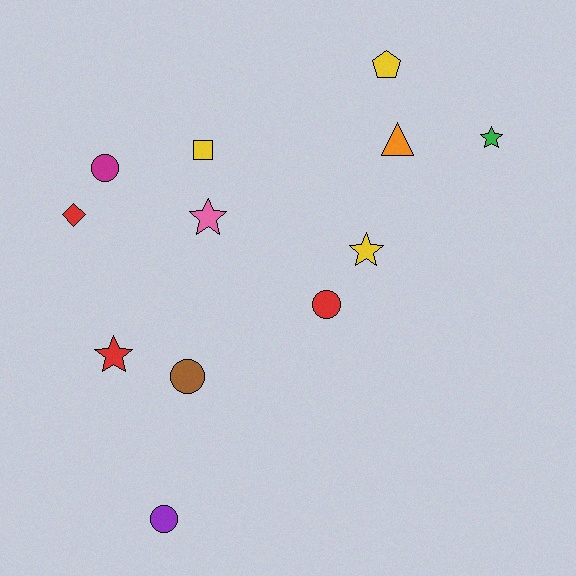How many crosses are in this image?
There are no crosses.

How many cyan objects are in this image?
There are no cyan objects.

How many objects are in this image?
There are 12 objects.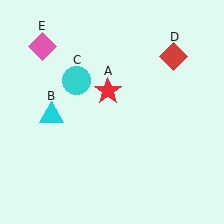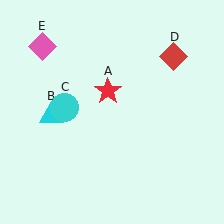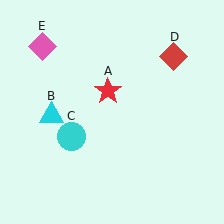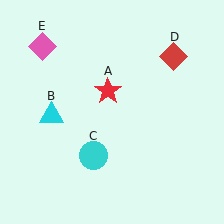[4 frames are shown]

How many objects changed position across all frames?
1 object changed position: cyan circle (object C).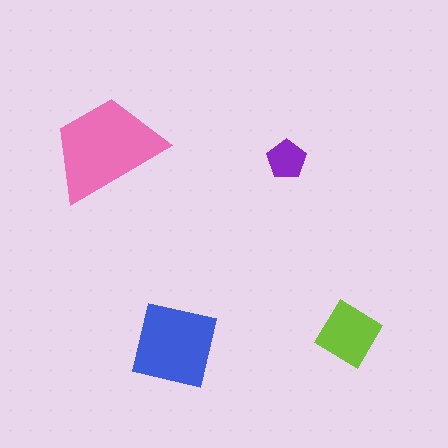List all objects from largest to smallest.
The pink trapezoid, the blue square, the lime diamond, the purple pentagon.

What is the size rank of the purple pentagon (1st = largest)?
4th.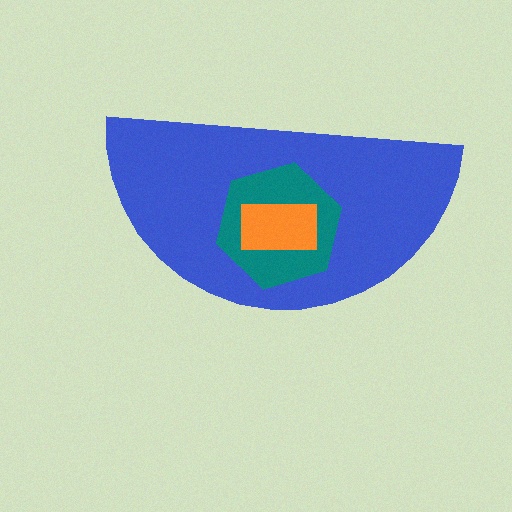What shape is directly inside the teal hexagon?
The orange rectangle.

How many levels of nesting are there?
3.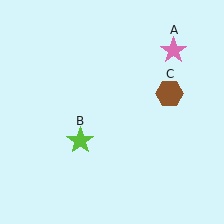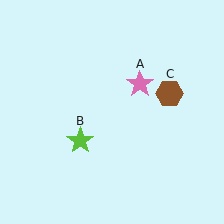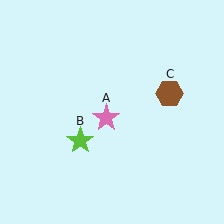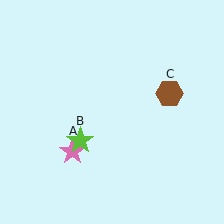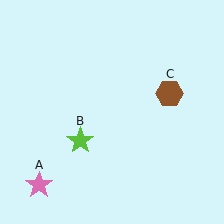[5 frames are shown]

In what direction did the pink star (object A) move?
The pink star (object A) moved down and to the left.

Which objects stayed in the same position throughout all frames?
Lime star (object B) and brown hexagon (object C) remained stationary.